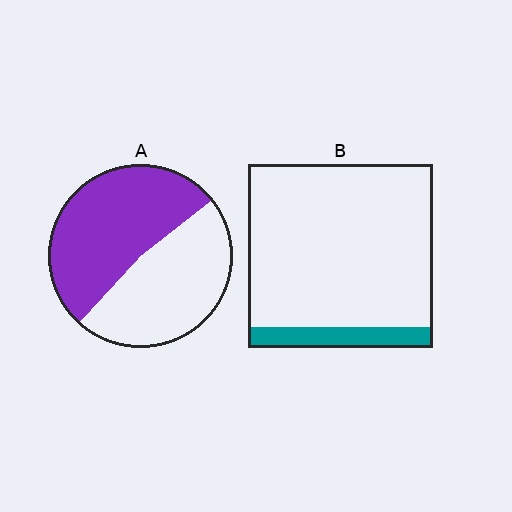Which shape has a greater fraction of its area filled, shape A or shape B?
Shape A.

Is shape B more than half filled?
No.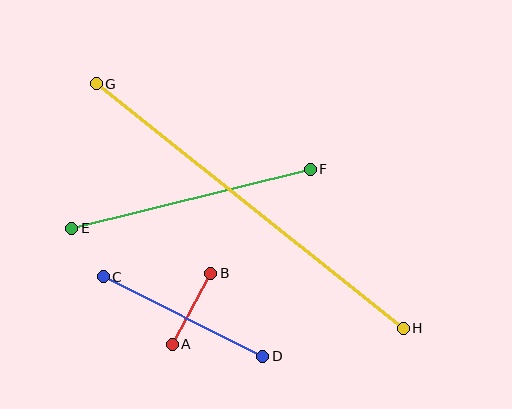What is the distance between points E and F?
The distance is approximately 246 pixels.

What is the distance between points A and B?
The distance is approximately 80 pixels.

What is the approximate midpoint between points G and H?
The midpoint is at approximately (250, 206) pixels.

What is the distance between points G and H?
The distance is approximately 392 pixels.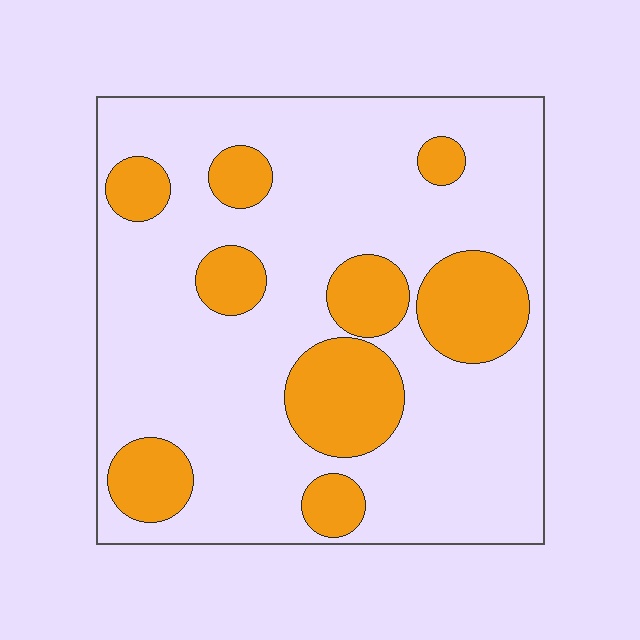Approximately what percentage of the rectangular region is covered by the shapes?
Approximately 25%.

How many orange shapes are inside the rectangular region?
9.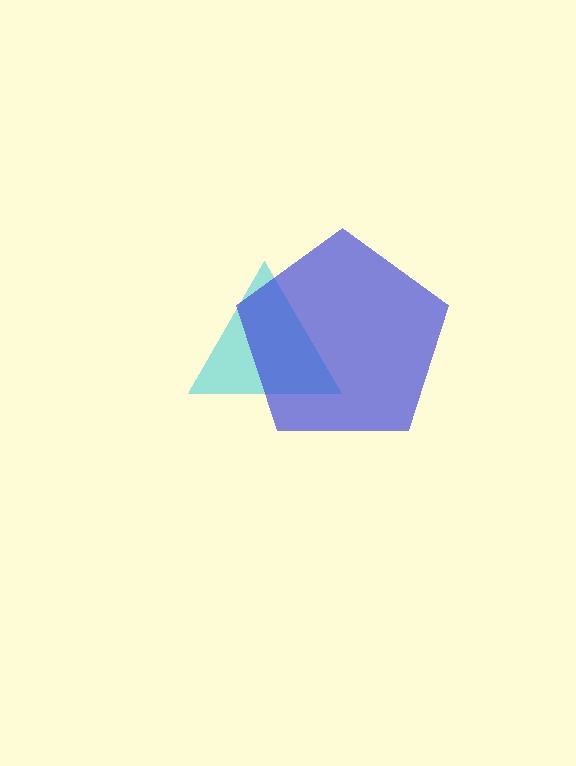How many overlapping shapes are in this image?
There are 2 overlapping shapes in the image.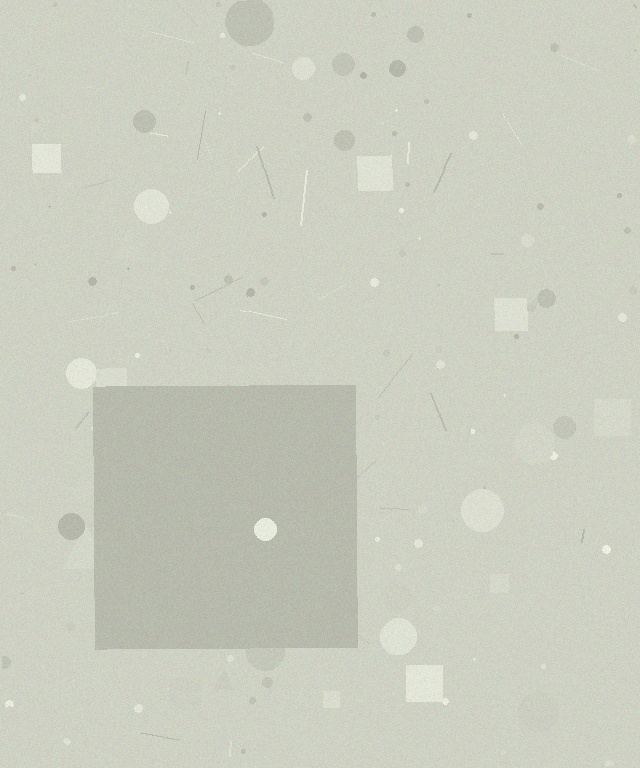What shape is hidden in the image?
A square is hidden in the image.